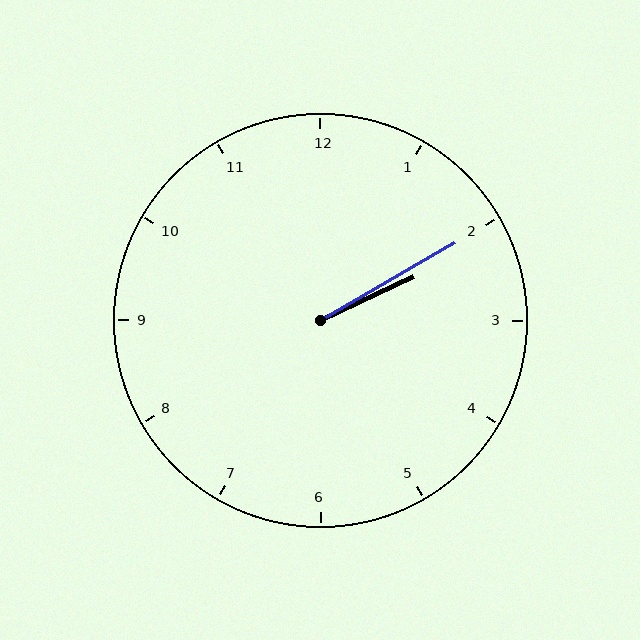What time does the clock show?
2:10.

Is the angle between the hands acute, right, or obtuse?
It is acute.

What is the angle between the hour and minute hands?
Approximately 5 degrees.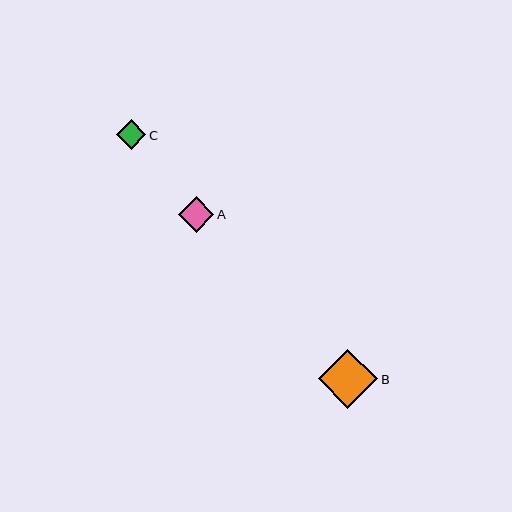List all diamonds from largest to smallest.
From largest to smallest: B, A, C.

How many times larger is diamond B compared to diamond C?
Diamond B is approximately 2.0 times the size of diamond C.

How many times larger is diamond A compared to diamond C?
Diamond A is approximately 1.2 times the size of diamond C.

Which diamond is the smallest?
Diamond C is the smallest with a size of approximately 29 pixels.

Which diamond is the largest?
Diamond B is the largest with a size of approximately 59 pixels.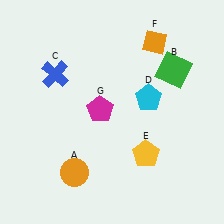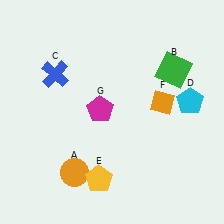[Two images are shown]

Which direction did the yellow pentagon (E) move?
The yellow pentagon (E) moved left.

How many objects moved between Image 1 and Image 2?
3 objects moved between the two images.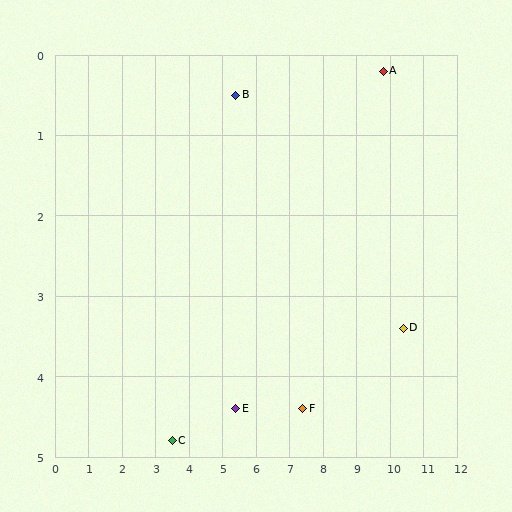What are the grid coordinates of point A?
Point A is at approximately (9.8, 0.2).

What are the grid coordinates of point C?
Point C is at approximately (3.5, 4.8).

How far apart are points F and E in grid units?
Points F and E are about 2.0 grid units apart.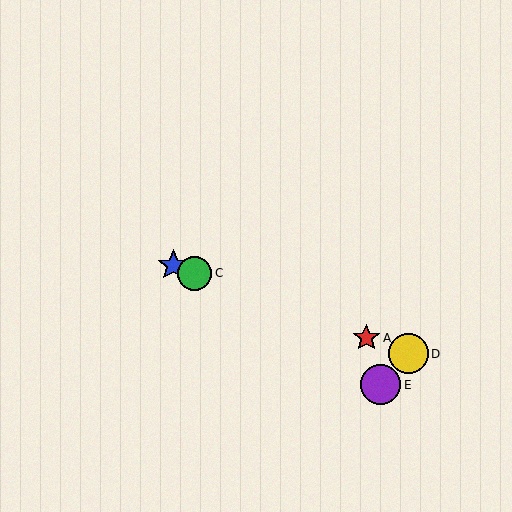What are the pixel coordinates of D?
Object D is at (408, 354).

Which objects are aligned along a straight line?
Objects A, B, C, D are aligned along a straight line.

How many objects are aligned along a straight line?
4 objects (A, B, C, D) are aligned along a straight line.